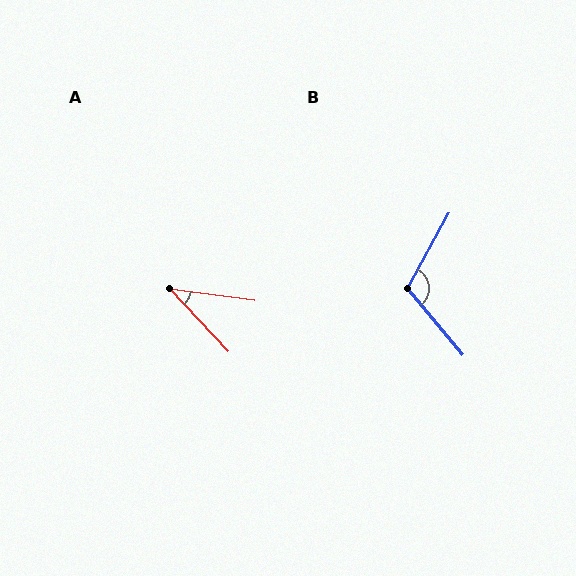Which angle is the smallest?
A, at approximately 39 degrees.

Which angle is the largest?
B, at approximately 111 degrees.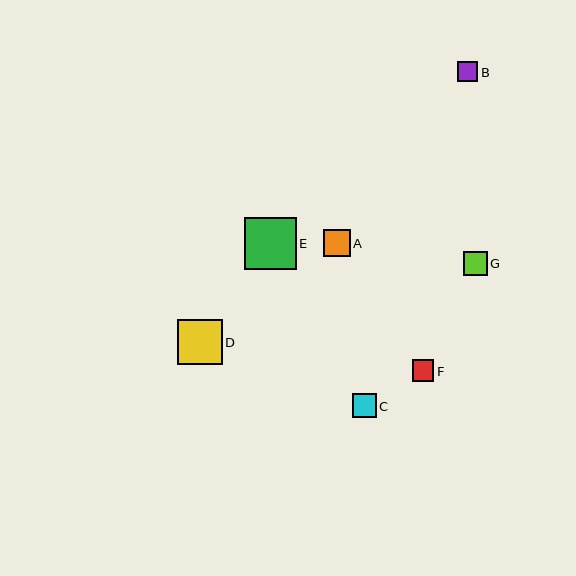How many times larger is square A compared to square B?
Square A is approximately 1.3 times the size of square B.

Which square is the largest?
Square E is the largest with a size of approximately 52 pixels.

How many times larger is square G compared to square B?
Square G is approximately 1.2 times the size of square B.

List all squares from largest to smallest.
From largest to smallest: E, D, A, G, C, F, B.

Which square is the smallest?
Square B is the smallest with a size of approximately 20 pixels.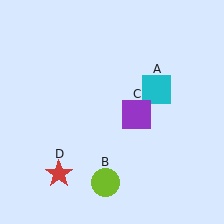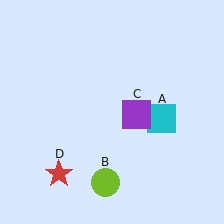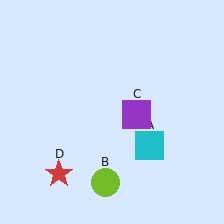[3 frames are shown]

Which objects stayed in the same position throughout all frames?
Lime circle (object B) and purple square (object C) and red star (object D) remained stationary.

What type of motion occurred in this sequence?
The cyan square (object A) rotated clockwise around the center of the scene.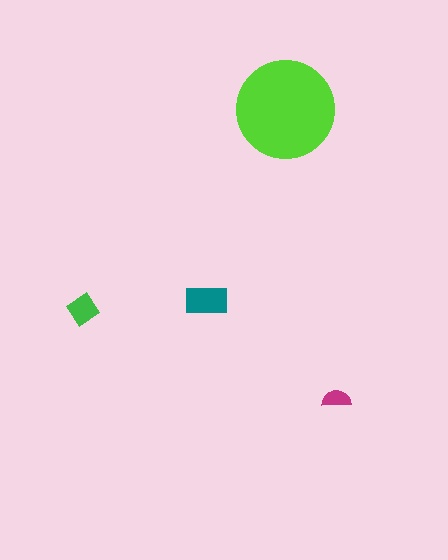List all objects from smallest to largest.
The magenta semicircle, the green diamond, the teal rectangle, the lime circle.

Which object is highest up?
The lime circle is topmost.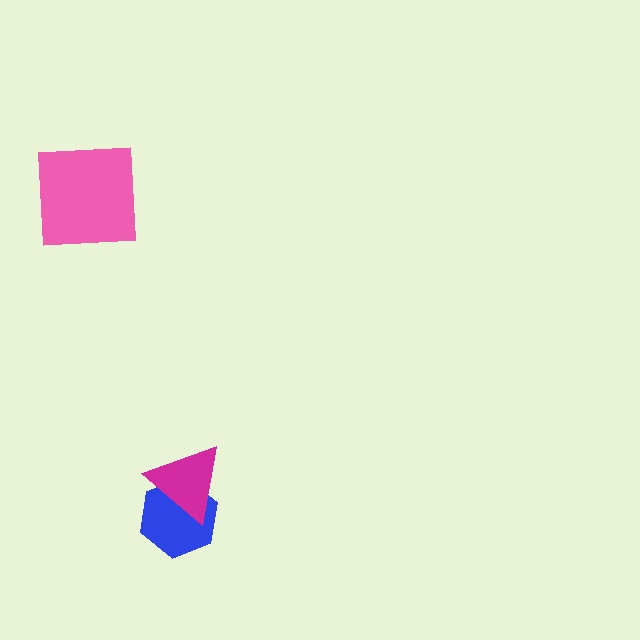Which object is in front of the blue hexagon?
The magenta triangle is in front of the blue hexagon.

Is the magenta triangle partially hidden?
No, no other shape covers it.